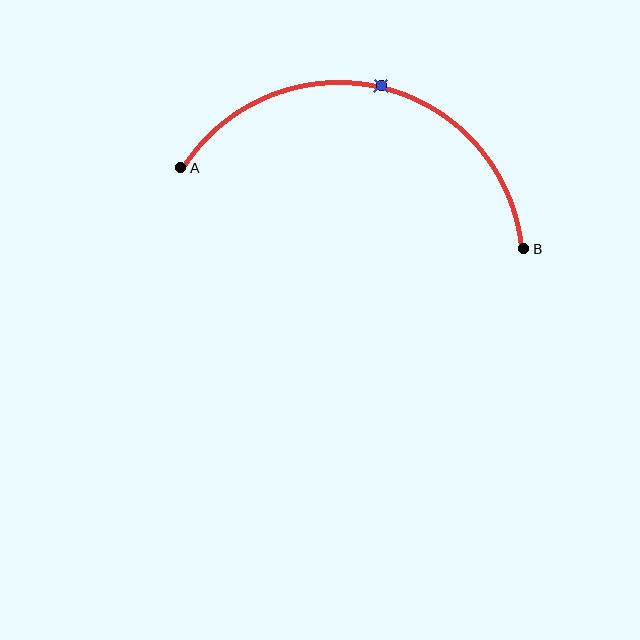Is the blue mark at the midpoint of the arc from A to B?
Yes. The blue mark lies on the arc at equal arc-length from both A and B — it is the arc midpoint.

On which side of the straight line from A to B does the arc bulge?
The arc bulges above the straight line connecting A and B.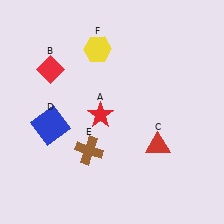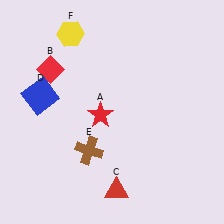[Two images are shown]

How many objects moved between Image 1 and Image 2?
3 objects moved between the two images.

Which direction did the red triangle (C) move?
The red triangle (C) moved down.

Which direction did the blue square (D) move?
The blue square (D) moved up.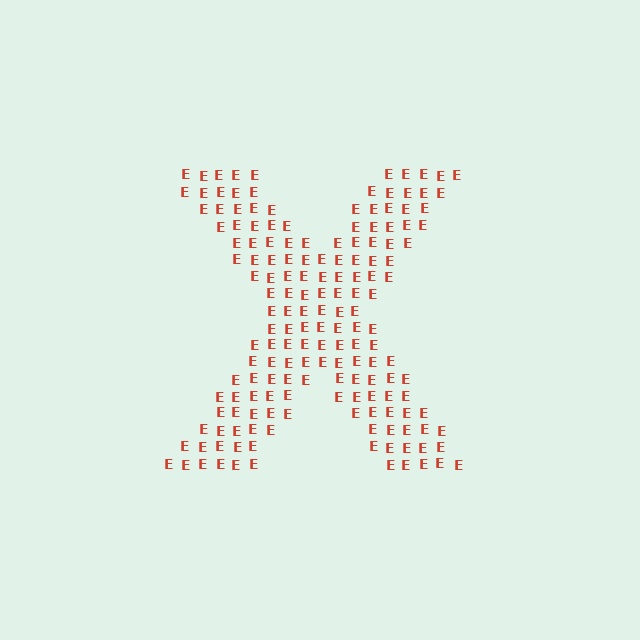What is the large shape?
The large shape is the letter X.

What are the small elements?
The small elements are letter E's.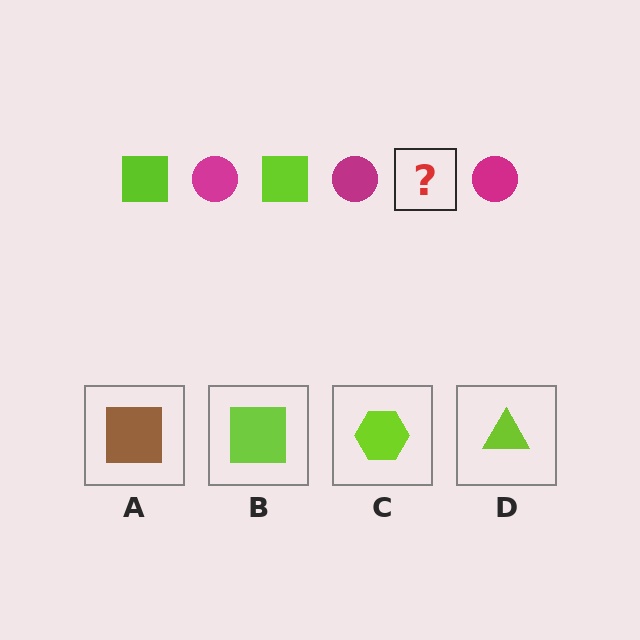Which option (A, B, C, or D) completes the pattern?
B.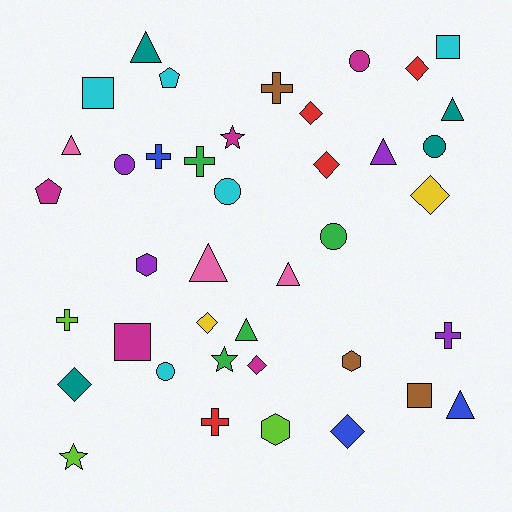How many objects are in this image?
There are 40 objects.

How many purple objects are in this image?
There are 4 purple objects.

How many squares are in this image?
There are 4 squares.